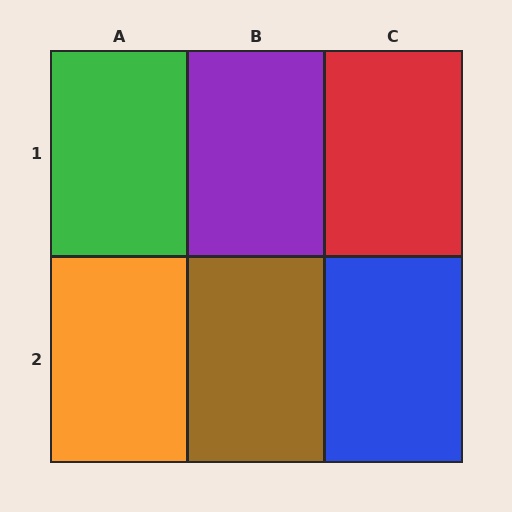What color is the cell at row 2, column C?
Blue.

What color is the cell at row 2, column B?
Brown.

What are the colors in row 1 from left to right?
Green, purple, red.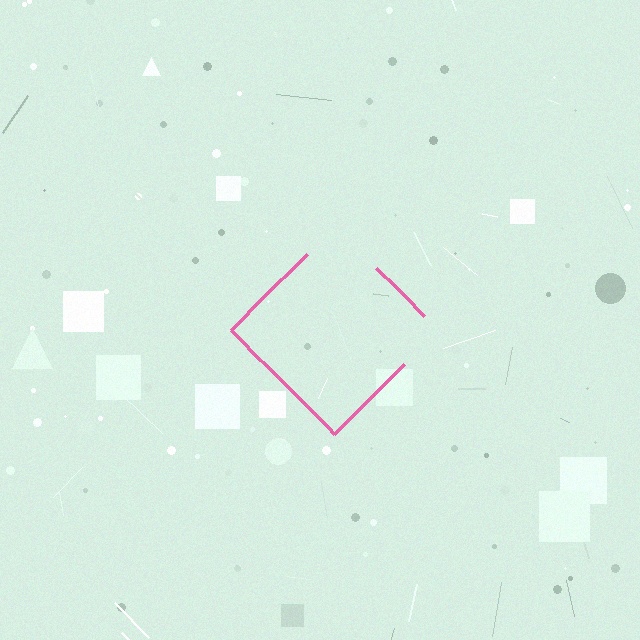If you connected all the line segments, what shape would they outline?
They would outline a diamond.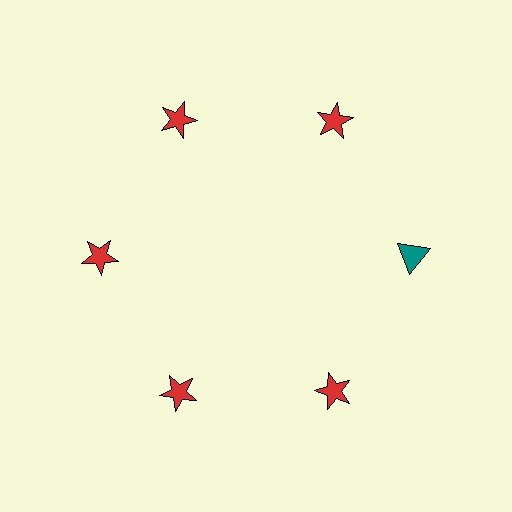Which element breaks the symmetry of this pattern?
The teal triangle at roughly the 3 o'clock position breaks the symmetry. All other shapes are red stars.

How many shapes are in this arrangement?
There are 6 shapes arranged in a ring pattern.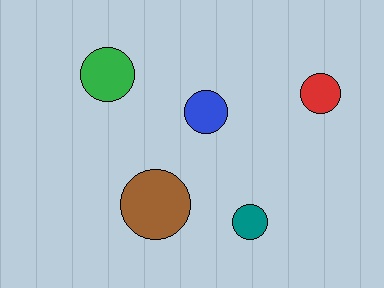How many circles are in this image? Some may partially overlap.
There are 5 circles.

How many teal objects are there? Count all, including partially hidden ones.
There is 1 teal object.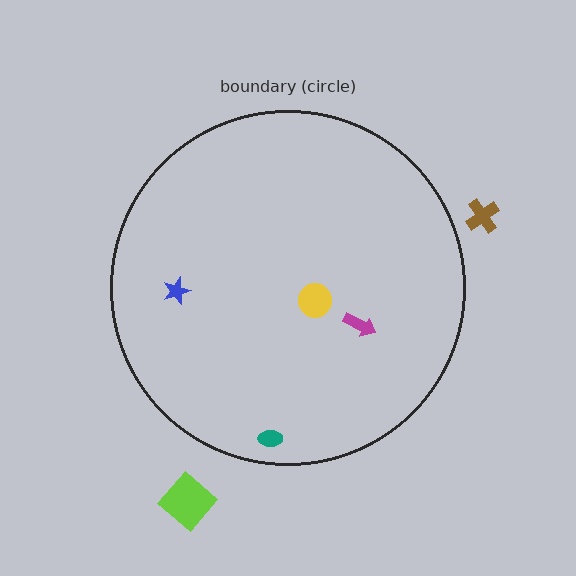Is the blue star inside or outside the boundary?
Inside.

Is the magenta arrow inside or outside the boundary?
Inside.